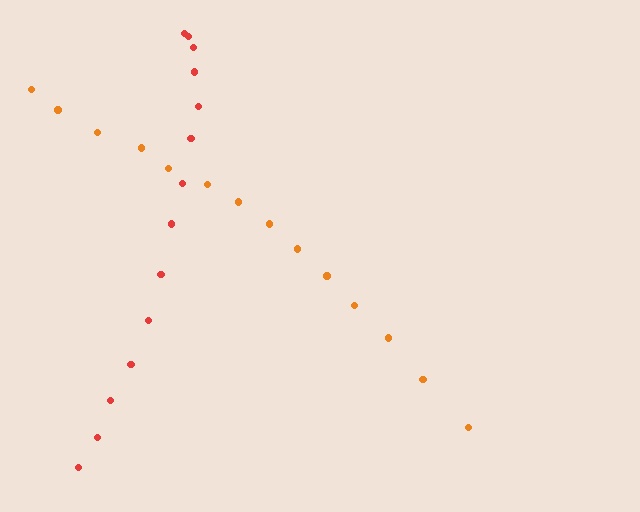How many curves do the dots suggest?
There are 2 distinct paths.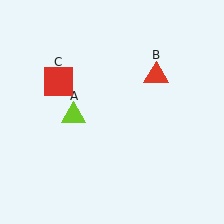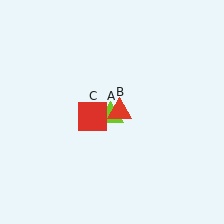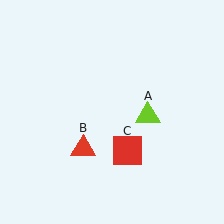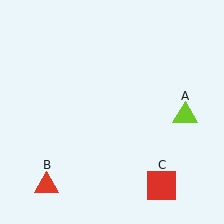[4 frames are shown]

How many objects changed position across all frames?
3 objects changed position: lime triangle (object A), red triangle (object B), red square (object C).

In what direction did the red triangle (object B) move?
The red triangle (object B) moved down and to the left.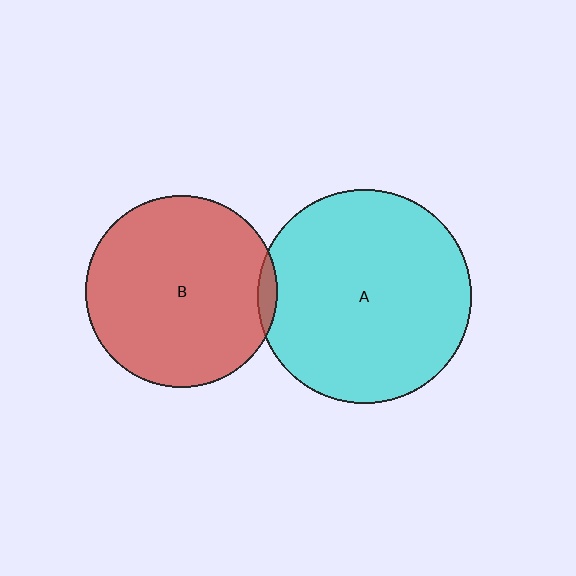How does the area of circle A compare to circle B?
Approximately 1.2 times.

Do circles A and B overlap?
Yes.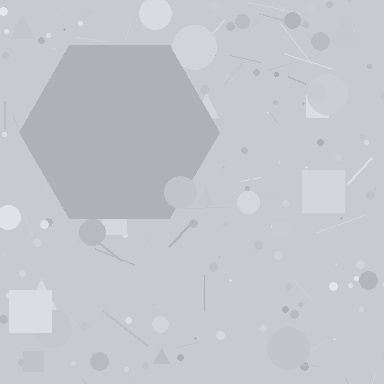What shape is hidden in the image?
A hexagon is hidden in the image.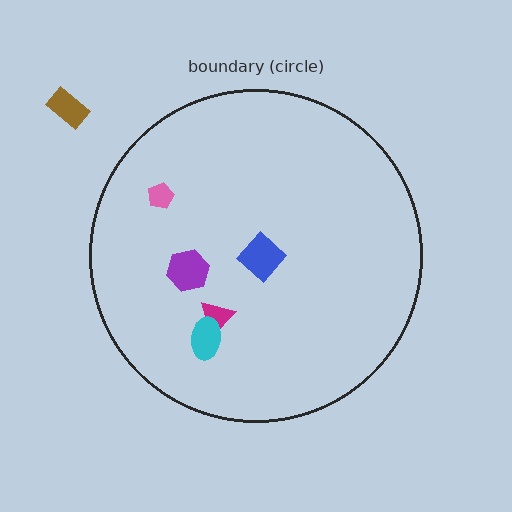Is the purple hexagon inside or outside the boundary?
Inside.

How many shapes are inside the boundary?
5 inside, 1 outside.